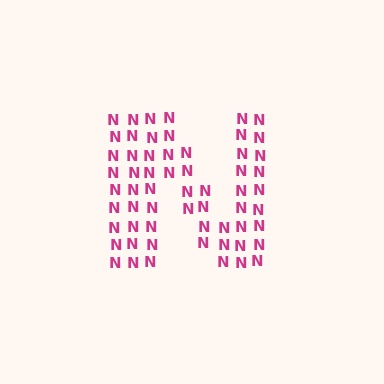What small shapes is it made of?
It is made of small letter N's.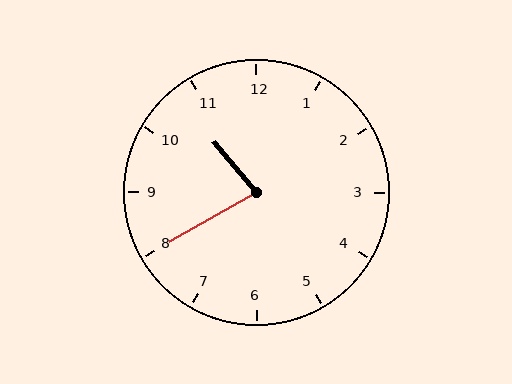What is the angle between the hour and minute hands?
Approximately 80 degrees.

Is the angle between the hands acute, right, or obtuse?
It is acute.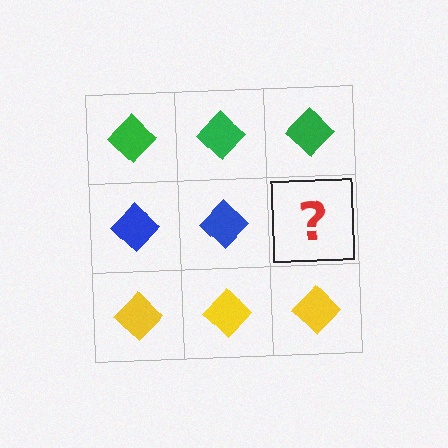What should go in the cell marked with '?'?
The missing cell should contain a blue diamond.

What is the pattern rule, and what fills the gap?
The rule is that each row has a consistent color. The gap should be filled with a blue diamond.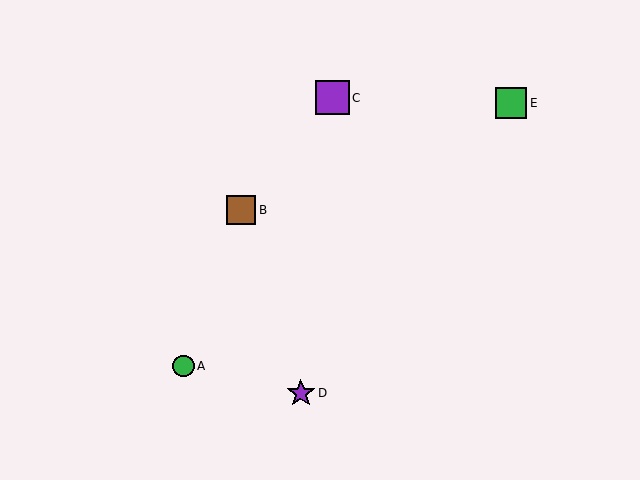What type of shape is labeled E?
Shape E is a green square.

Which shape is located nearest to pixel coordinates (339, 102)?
The purple square (labeled C) at (332, 98) is nearest to that location.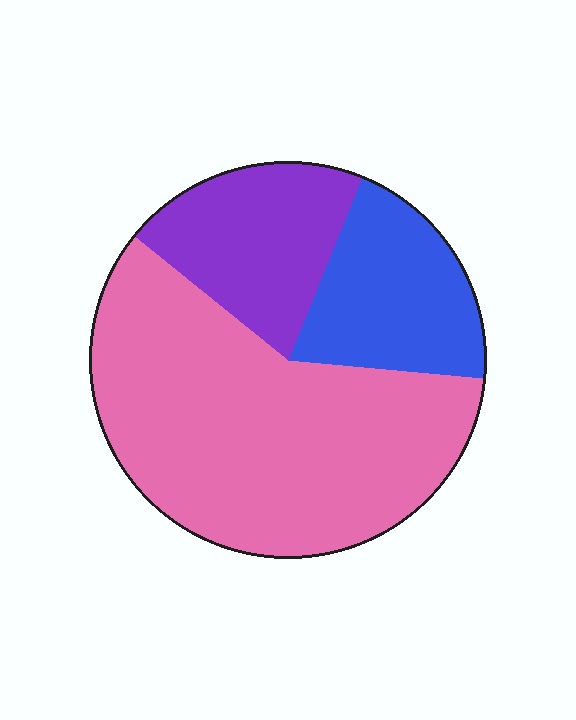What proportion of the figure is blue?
Blue takes up less than a quarter of the figure.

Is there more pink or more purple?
Pink.